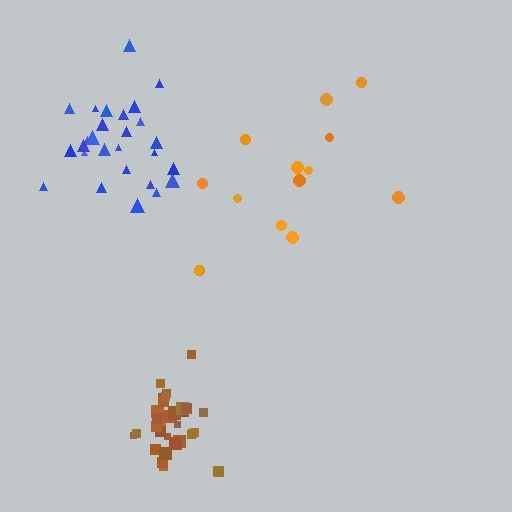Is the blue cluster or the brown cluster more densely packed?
Brown.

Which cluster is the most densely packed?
Brown.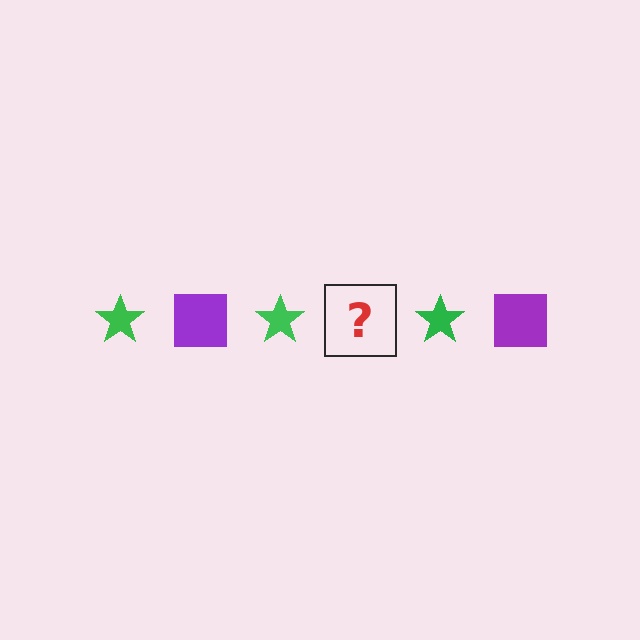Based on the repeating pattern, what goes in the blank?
The blank should be a purple square.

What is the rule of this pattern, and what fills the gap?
The rule is that the pattern alternates between green star and purple square. The gap should be filled with a purple square.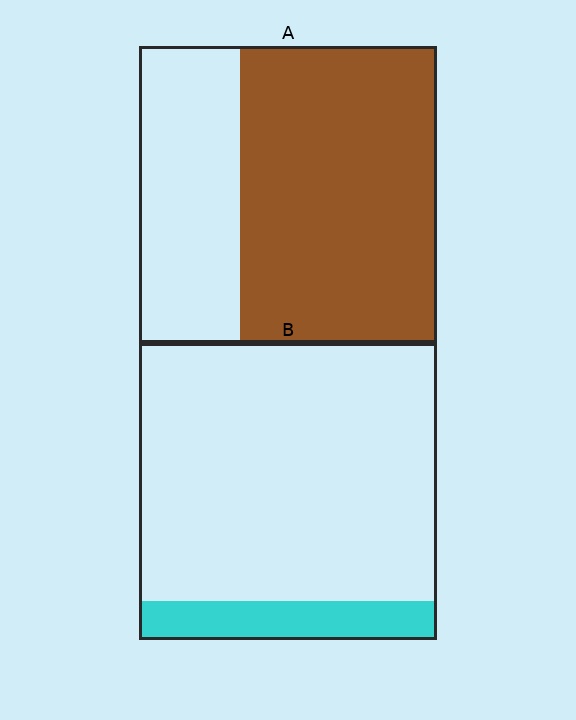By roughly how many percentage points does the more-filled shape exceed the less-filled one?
By roughly 55 percentage points (A over B).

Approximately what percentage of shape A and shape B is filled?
A is approximately 65% and B is approximately 15%.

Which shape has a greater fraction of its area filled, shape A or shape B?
Shape A.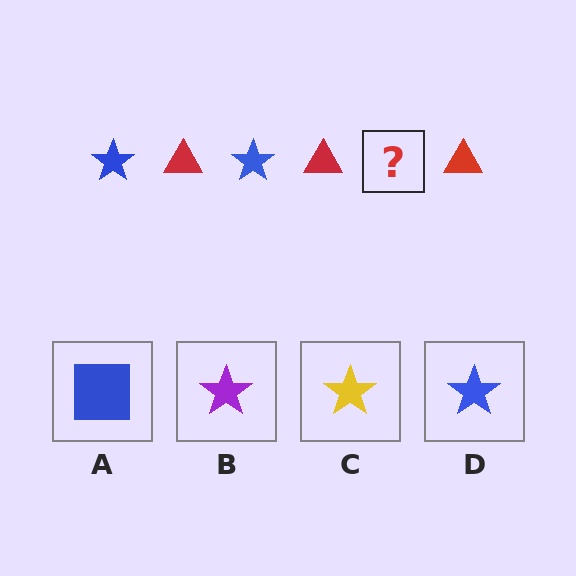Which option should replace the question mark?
Option D.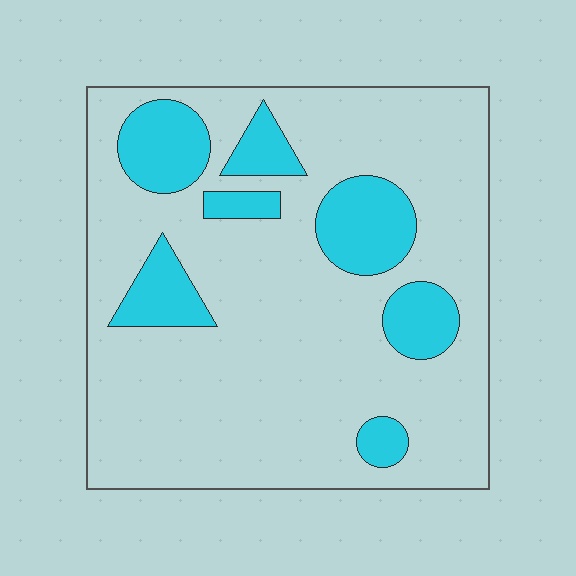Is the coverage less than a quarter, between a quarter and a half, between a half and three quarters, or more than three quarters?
Less than a quarter.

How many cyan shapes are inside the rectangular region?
7.